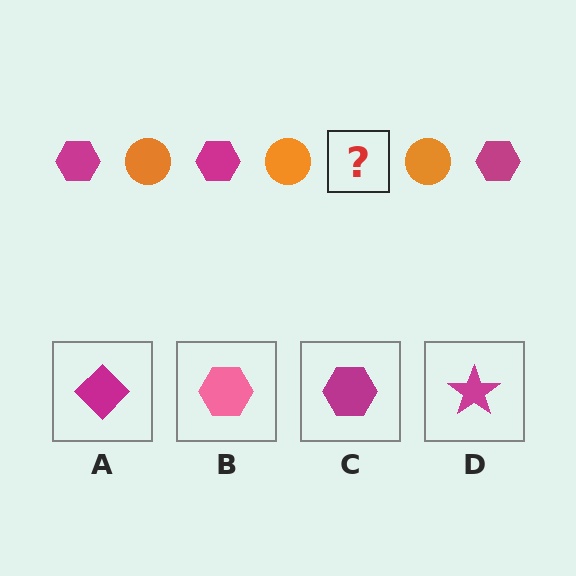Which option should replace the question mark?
Option C.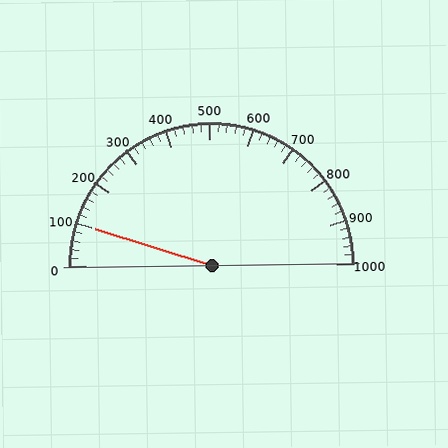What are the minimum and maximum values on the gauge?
The gauge ranges from 0 to 1000.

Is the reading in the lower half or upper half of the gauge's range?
The reading is in the lower half of the range (0 to 1000).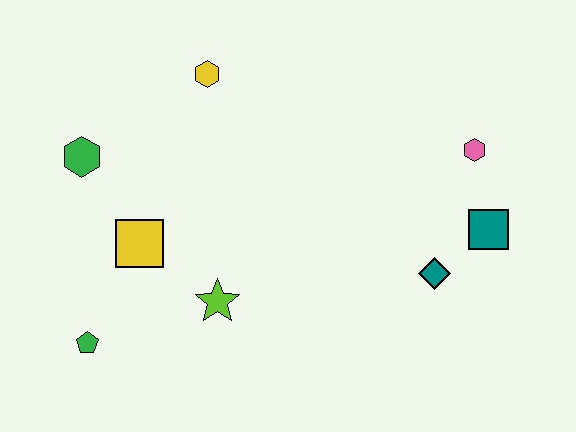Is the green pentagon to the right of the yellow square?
No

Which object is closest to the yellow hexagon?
The green hexagon is closest to the yellow hexagon.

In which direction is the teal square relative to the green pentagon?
The teal square is to the right of the green pentagon.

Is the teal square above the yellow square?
Yes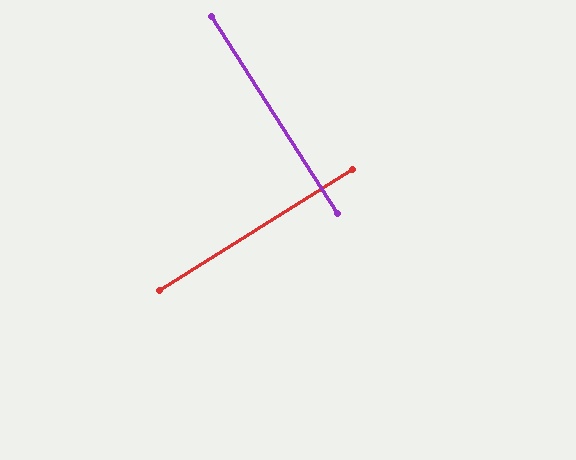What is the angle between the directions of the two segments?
Approximately 90 degrees.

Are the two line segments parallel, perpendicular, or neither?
Perpendicular — they meet at approximately 90°.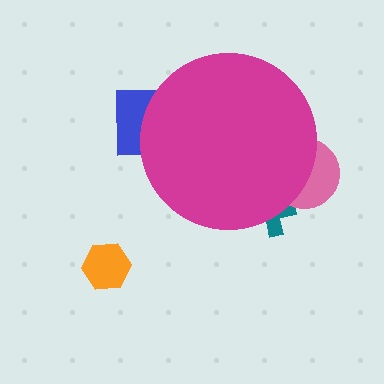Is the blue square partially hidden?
Yes, the blue square is partially hidden behind the magenta circle.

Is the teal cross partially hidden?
Yes, the teal cross is partially hidden behind the magenta circle.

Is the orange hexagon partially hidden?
No, the orange hexagon is fully visible.